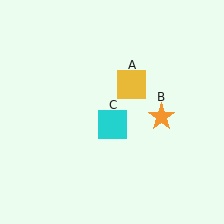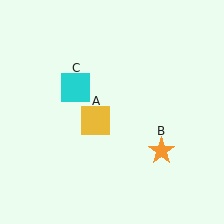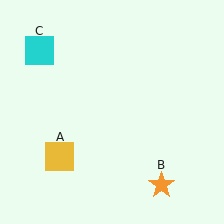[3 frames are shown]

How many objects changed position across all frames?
3 objects changed position: yellow square (object A), orange star (object B), cyan square (object C).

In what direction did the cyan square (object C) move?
The cyan square (object C) moved up and to the left.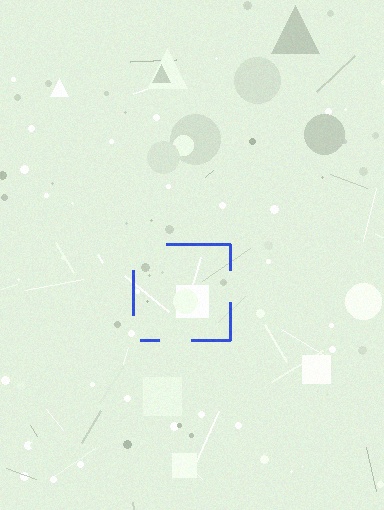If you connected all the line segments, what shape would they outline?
They would outline a square.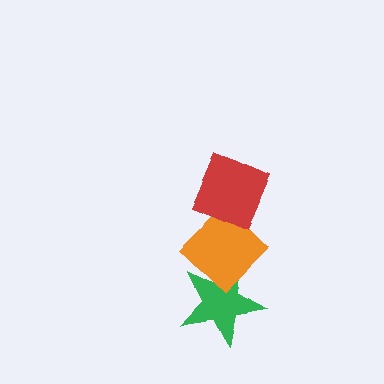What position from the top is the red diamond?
The red diamond is 1st from the top.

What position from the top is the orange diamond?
The orange diamond is 2nd from the top.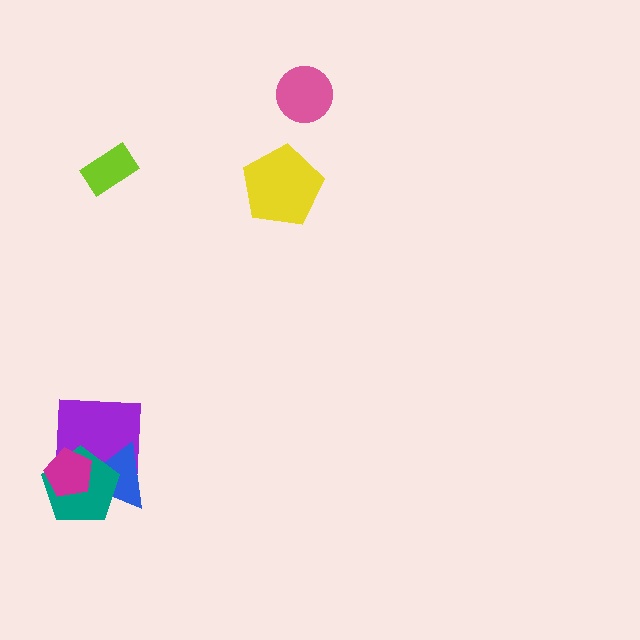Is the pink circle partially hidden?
No, no other shape covers it.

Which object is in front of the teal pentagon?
The magenta pentagon is in front of the teal pentagon.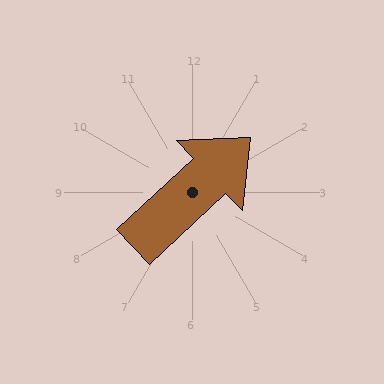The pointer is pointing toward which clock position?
Roughly 2 o'clock.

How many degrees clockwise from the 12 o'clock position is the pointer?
Approximately 47 degrees.